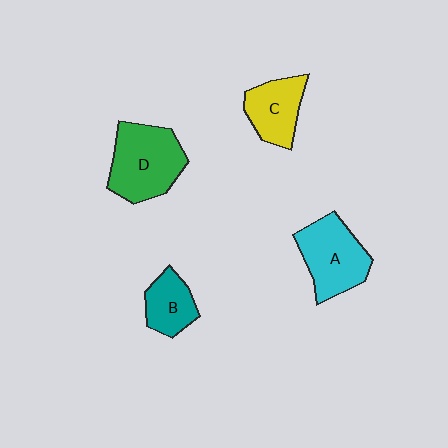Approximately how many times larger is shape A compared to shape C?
Approximately 1.3 times.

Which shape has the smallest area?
Shape B (teal).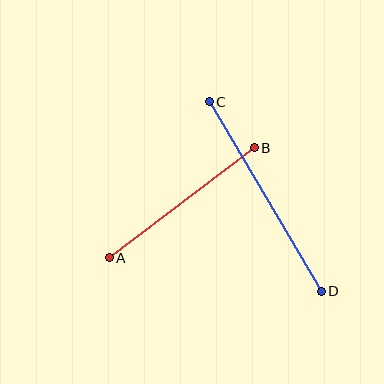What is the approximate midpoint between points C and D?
The midpoint is at approximately (265, 196) pixels.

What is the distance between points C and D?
The distance is approximately 220 pixels.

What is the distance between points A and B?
The distance is approximately 182 pixels.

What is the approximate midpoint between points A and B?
The midpoint is at approximately (182, 203) pixels.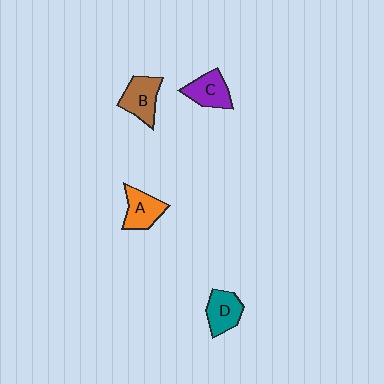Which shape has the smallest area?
Shape D (teal).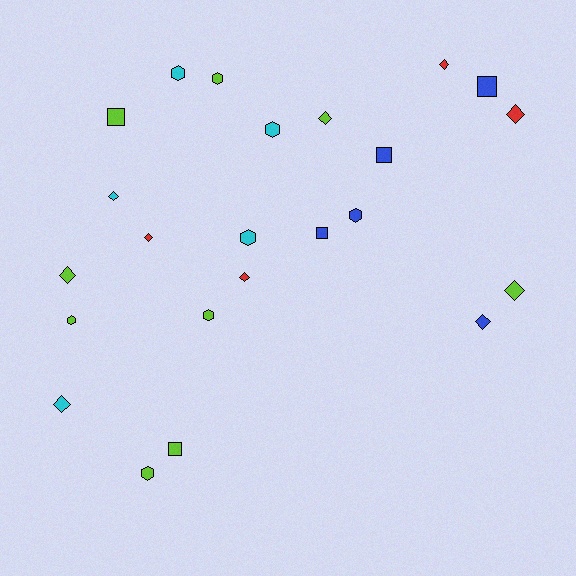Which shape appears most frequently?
Diamond, with 10 objects.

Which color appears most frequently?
Lime, with 9 objects.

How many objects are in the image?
There are 23 objects.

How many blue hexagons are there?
There is 1 blue hexagon.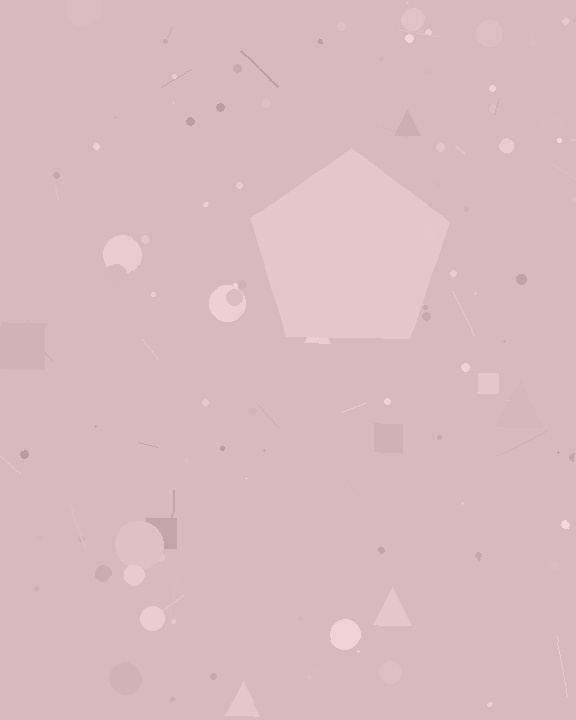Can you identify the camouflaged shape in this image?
The camouflaged shape is a pentagon.